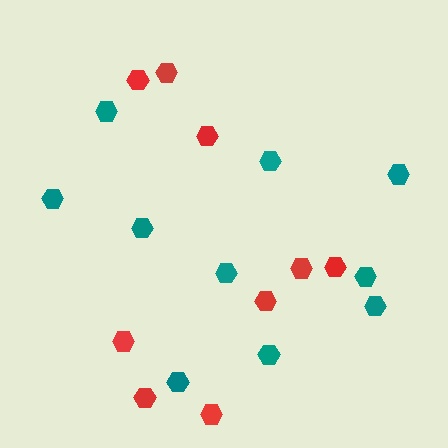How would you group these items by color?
There are 2 groups: one group of red hexagons (9) and one group of teal hexagons (10).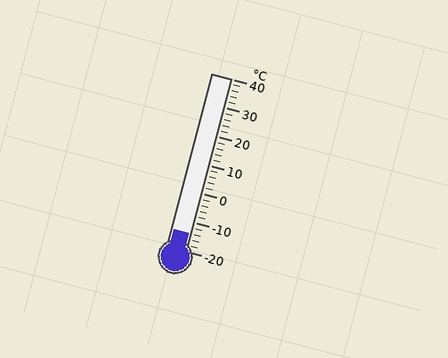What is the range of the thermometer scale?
The thermometer scale ranges from -20°C to 40°C.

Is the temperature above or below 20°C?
The temperature is below 20°C.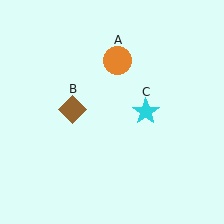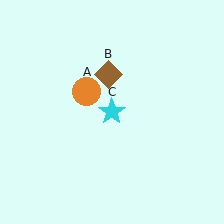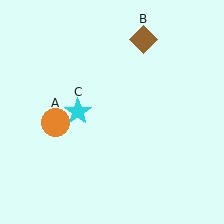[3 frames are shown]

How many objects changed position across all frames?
3 objects changed position: orange circle (object A), brown diamond (object B), cyan star (object C).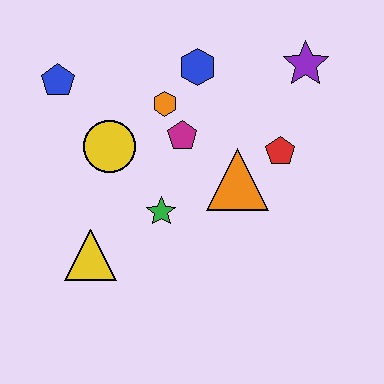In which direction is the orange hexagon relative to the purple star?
The orange hexagon is to the left of the purple star.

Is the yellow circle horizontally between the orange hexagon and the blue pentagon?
Yes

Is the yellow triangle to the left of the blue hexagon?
Yes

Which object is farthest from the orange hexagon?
The yellow triangle is farthest from the orange hexagon.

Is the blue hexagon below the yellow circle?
No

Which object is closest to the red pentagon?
The orange triangle is closest to the red pentagon.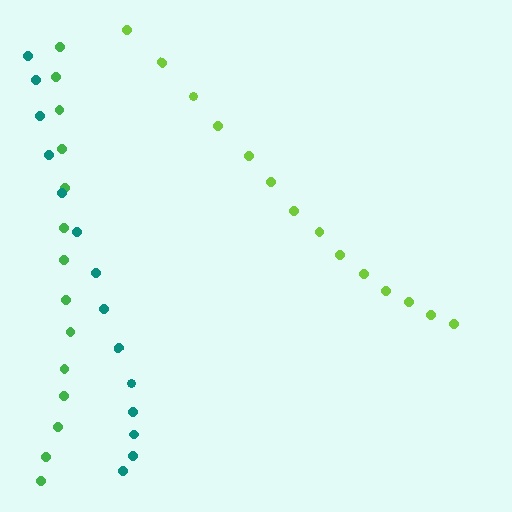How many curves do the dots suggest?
There are 3 distinct paths.